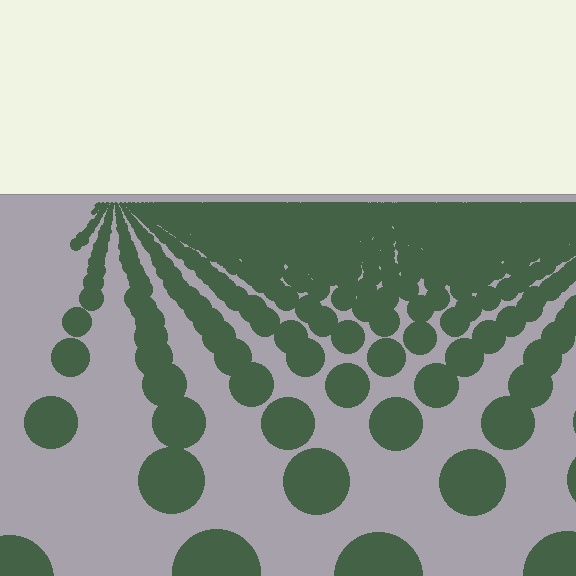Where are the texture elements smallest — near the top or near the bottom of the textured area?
Near the top.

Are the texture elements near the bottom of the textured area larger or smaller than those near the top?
Larger. Near the bottom, elements are closer to the viewer and appear at a bigger on-screen size.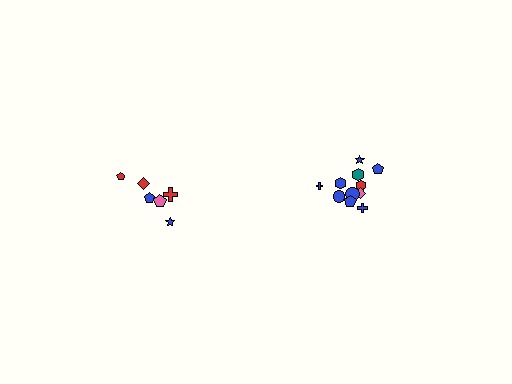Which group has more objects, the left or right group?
The right group.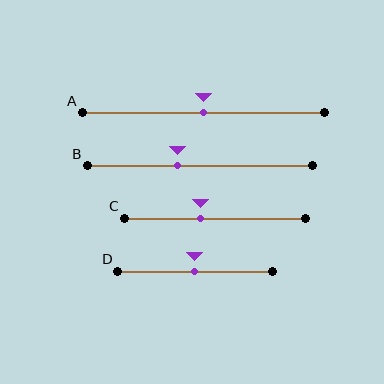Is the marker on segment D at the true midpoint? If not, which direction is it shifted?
Yes, the marker on segment D is at the true midpoint.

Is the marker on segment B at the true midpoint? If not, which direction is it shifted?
No, the marker on segment B is shifted to the left by about 10% of the segment length.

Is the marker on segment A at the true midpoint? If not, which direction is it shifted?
Yes, the marker on segment A is at the true midpoint.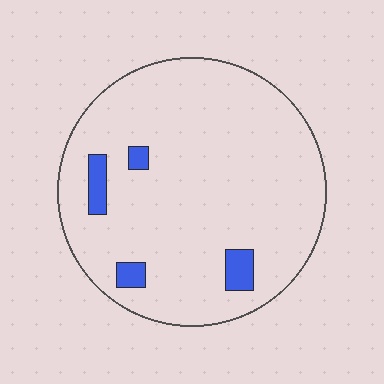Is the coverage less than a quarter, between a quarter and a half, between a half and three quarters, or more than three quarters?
Less than a quarter.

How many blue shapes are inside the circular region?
4.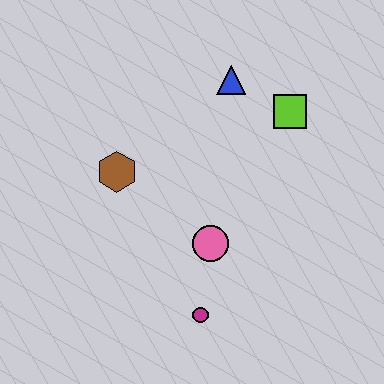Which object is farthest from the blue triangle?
The magenta circle is farthest from the blue triangle.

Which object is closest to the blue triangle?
The lime square is closest to the blue triangle.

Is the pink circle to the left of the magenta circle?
No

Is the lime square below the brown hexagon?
No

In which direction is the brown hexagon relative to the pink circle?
The brown hexagon is to the left of the pink circle.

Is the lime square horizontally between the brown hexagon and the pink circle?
No